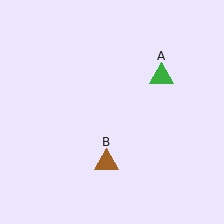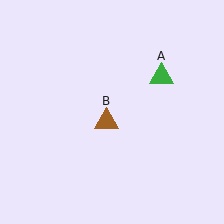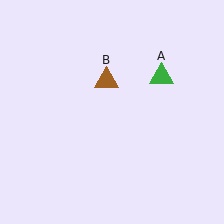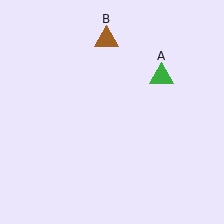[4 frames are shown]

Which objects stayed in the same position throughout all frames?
Green triangle (object A) remained stationary.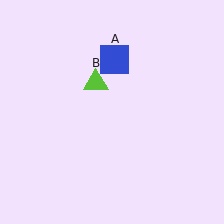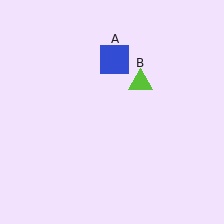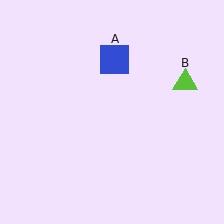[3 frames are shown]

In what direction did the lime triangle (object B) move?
The lime triangle (object B) moved right.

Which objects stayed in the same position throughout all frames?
Blue square (object A) remained stationary.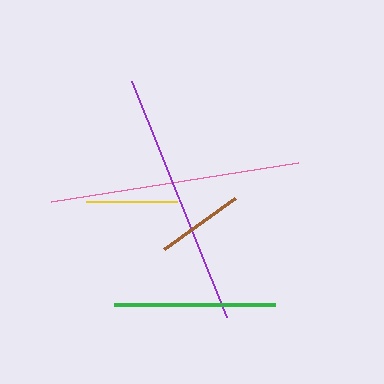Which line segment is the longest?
The purple line is the longest at approximately 255 pixels.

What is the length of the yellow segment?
The yellow segment is approximately 91 pixels long.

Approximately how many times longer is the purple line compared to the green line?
The purple line is approximately 1.6 times the length of the green line.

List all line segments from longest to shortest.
From longest to shortest: purple, pink, green, yellow, brown.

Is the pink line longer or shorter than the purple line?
The purple line is longer than the pink line.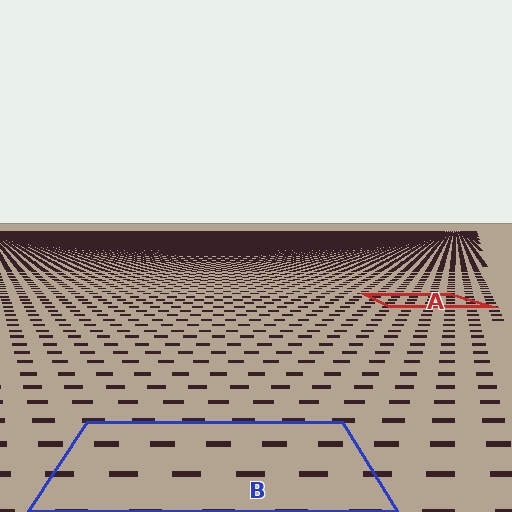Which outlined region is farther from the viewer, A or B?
Region A is farther from the viewer — the texture elements inside it appear smaller and more densely packed.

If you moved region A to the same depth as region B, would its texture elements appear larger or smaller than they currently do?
They would appear larger. At a closer depth, the same texture elements are projected at a bigger on-screen size.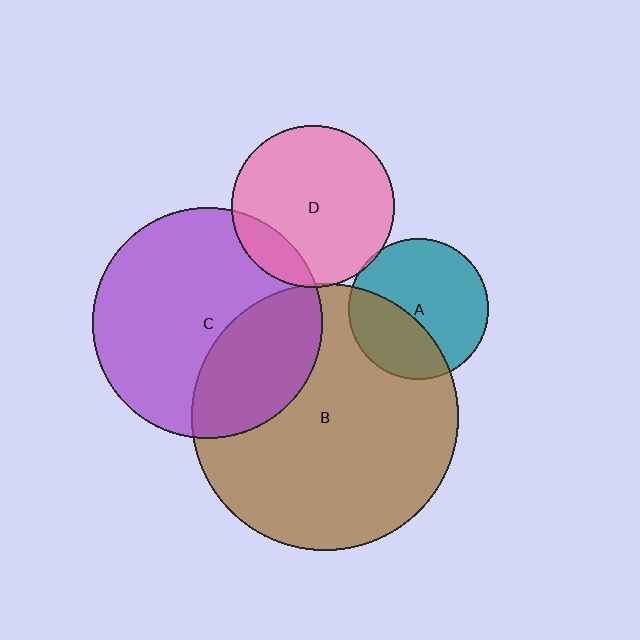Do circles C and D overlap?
Yes.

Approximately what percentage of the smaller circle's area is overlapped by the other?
Approximately 15%.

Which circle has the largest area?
Circle B (brown).